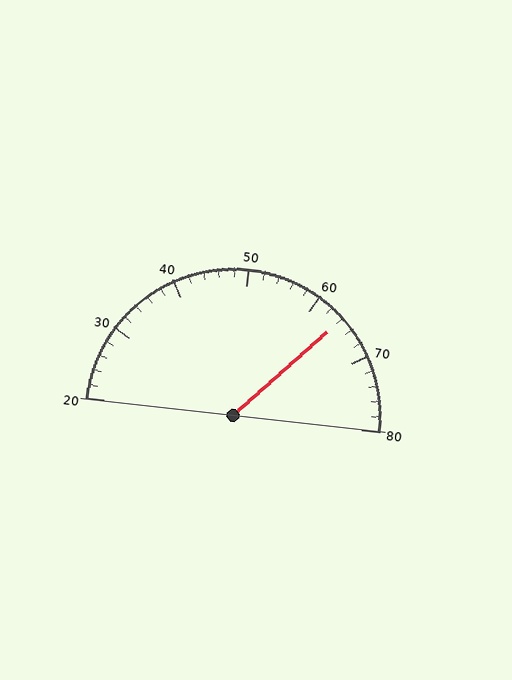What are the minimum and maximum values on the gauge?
The gauge ranges from 20 to 80.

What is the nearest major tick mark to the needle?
The nearest major tick mark is 60.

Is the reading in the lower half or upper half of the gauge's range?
The reading is in the upper half of the range (20 to 80).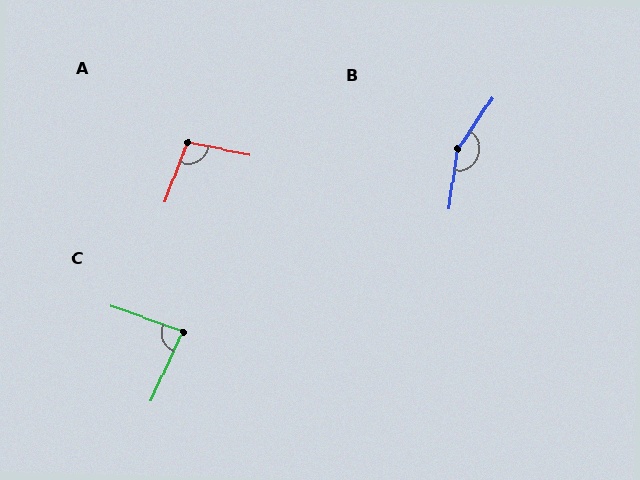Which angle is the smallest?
C, at approximately 85 degrees.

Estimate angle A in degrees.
Approximately 99 degrees.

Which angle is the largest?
B, at approximately 154 degrees.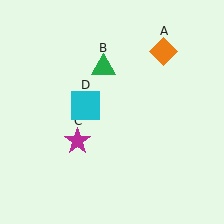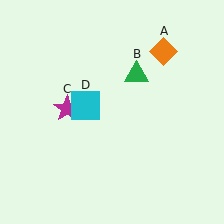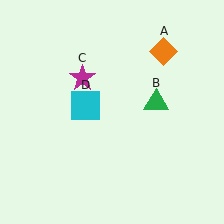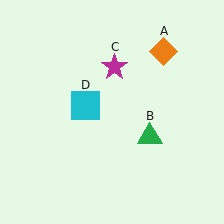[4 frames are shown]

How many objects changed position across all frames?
2 objects changed position: green triangle (object B), magenta star (object C).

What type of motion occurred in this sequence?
The green triangle (object B), magenta star (object C) rotated clockwise around the center of the scene.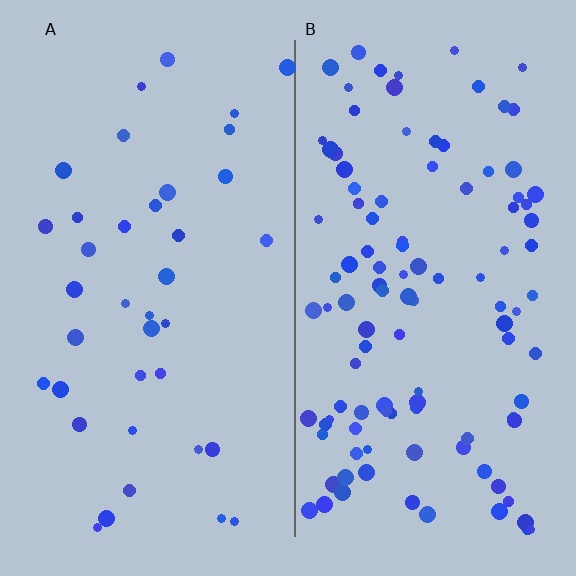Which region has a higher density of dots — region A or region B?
B (the right).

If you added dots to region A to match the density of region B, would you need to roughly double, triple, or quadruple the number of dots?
Approximately triple.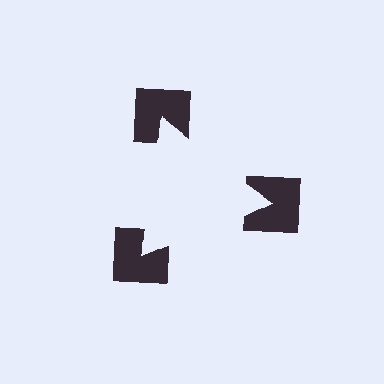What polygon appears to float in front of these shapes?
An illusory triangle — its edges are inferred from the aligned wedge cuts in the notched squares, not physically drawn.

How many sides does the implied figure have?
3 sides.